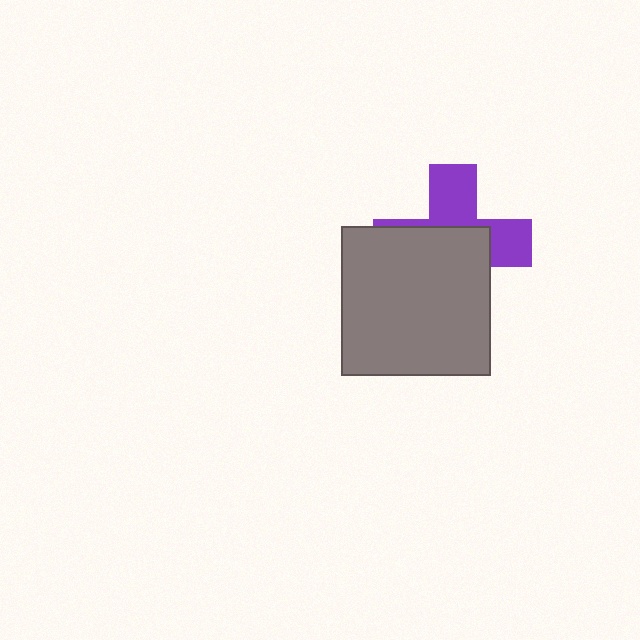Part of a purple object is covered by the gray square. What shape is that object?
It is a cross.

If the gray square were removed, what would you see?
You would see the complete purple cross.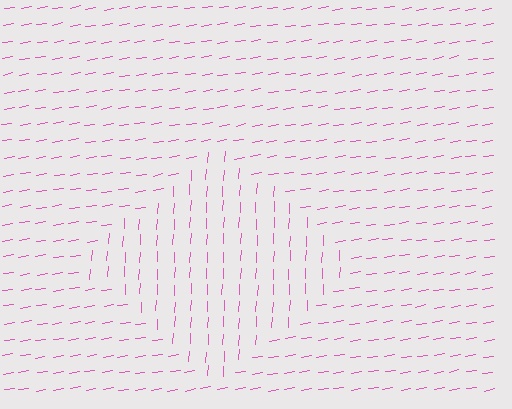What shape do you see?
I see a diamond.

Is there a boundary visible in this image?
Yes, there is a texture boundary formed by a change in line orientation.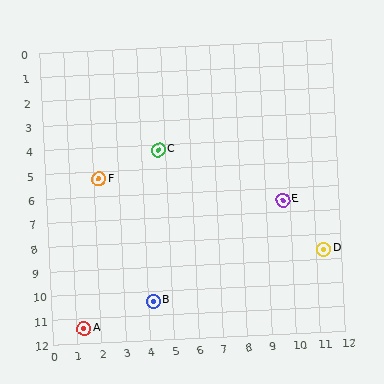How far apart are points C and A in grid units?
Points C and A are about 8.0 grid units apart.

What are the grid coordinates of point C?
Point C is at approximately (4.7, 4.2).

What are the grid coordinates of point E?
Point E is at approximately (9.7, 6.5).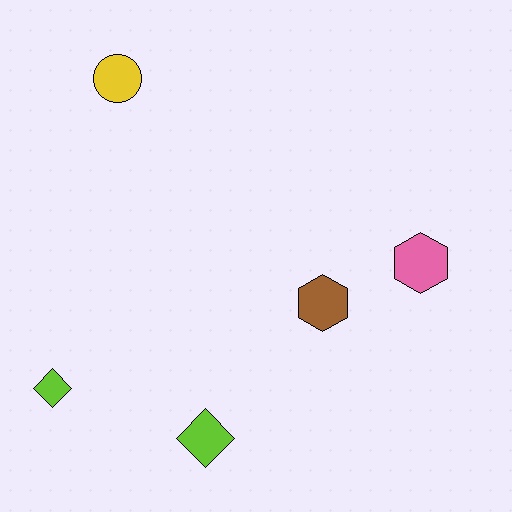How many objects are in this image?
There are 5 objects.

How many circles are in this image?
There is 1 circle.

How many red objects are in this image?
There are no red objects.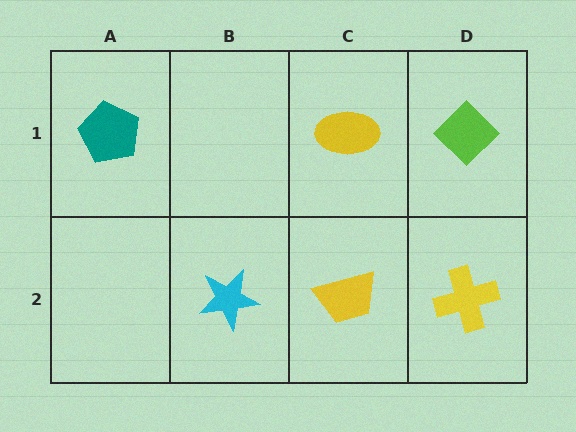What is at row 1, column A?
A teal pentagon.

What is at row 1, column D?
A lime diamond.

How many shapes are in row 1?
3 shapes.